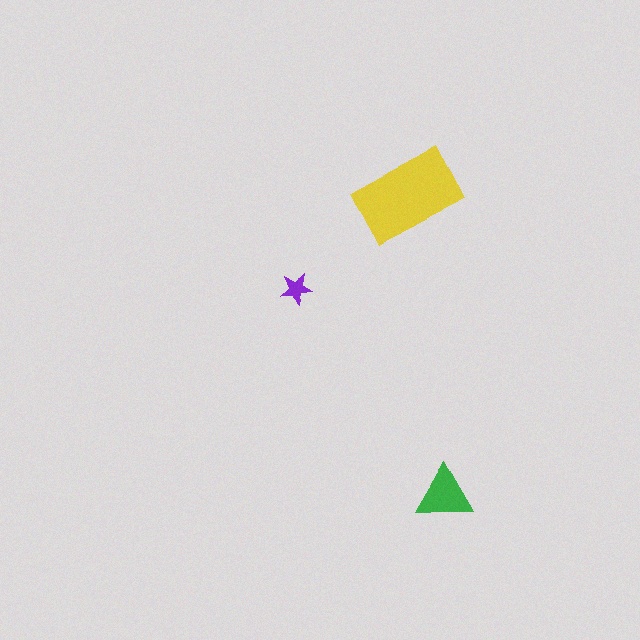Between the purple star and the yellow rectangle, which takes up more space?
The yellow rectangle.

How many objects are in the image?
There are 3 objects in the image.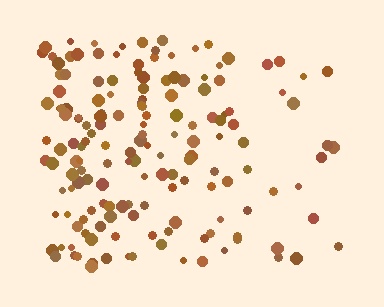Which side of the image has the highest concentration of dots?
The left.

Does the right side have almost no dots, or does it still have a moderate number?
Still a moderate number, just noticeably fewer than the left.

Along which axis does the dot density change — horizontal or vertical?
Horizontal.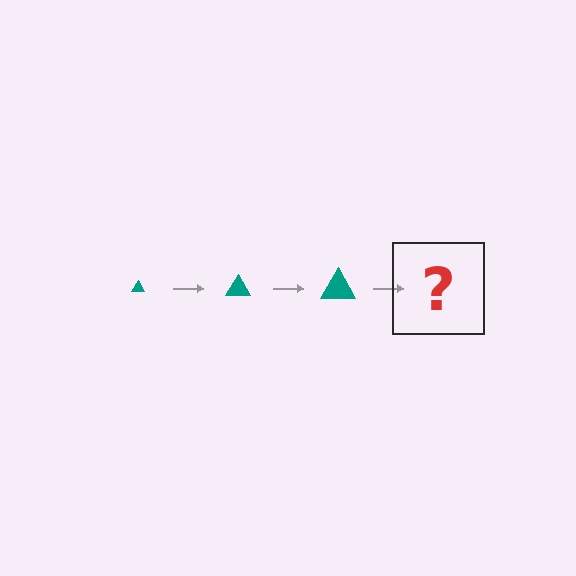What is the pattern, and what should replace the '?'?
The pattern is that the triangle gets progressively larger each step. The '?' should be a teal triangle, larger than the previous one.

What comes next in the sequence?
The next element should be a teal triangle, larger than the previous one.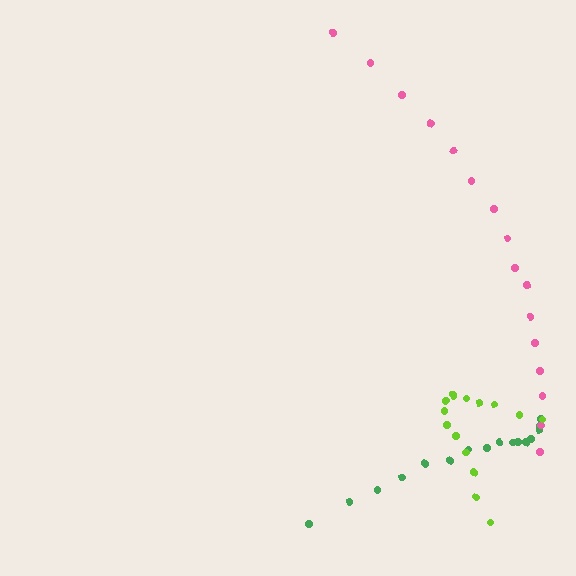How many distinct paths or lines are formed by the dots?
There are 3 distinct paths.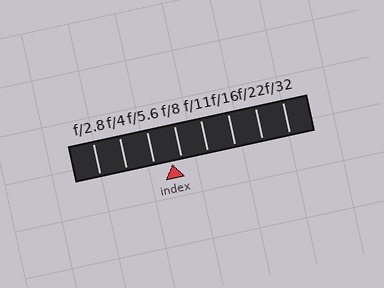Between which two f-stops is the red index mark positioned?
The index mark is between f/5.6 and f/8.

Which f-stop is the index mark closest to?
The index mark is closest to f/8.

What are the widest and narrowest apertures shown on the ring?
The widest aperture shown is f/2.8 and the narrowest is f/32.